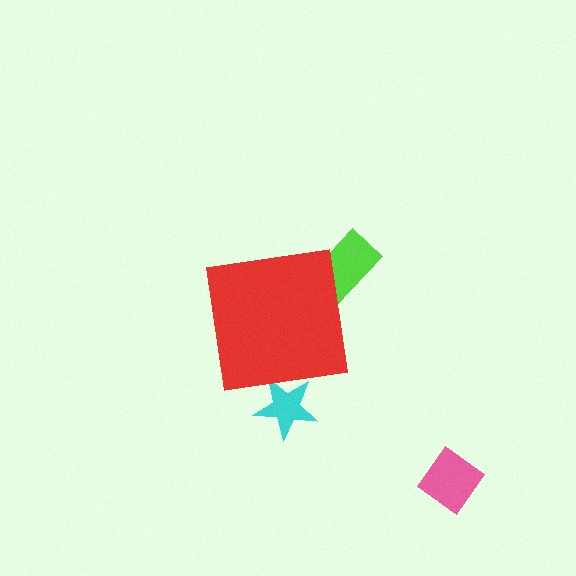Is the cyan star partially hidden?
Yes, the cyan star is partially hidden behind the red square.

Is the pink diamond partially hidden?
No, the pink diamond is fully visible.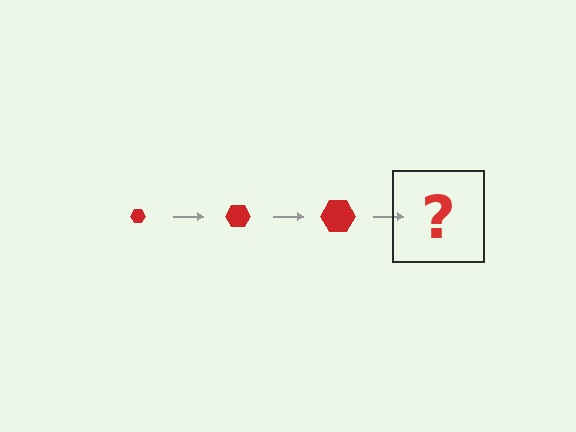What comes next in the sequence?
The next element should be a red hexagon, larger than the previous one.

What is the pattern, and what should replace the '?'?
The pattern is that the hexagon gets progressively larger each step. The '?' should be a red hexagon, larger than the previous one.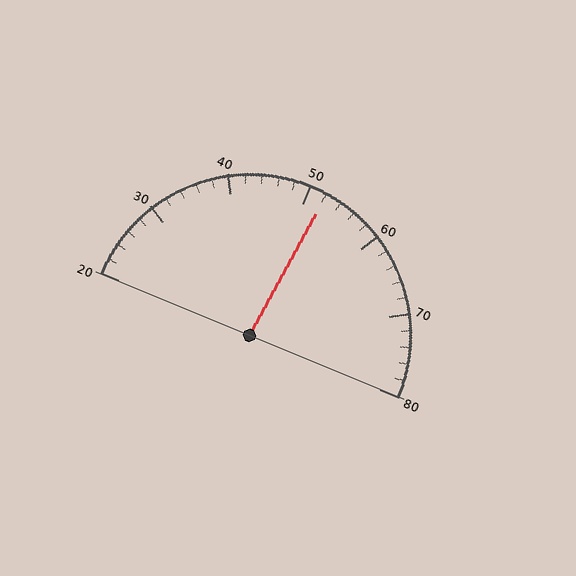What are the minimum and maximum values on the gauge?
The gauge ranges from 20 to 80.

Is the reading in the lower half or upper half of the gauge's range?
The reading is in the upper half of the range (20 to 80).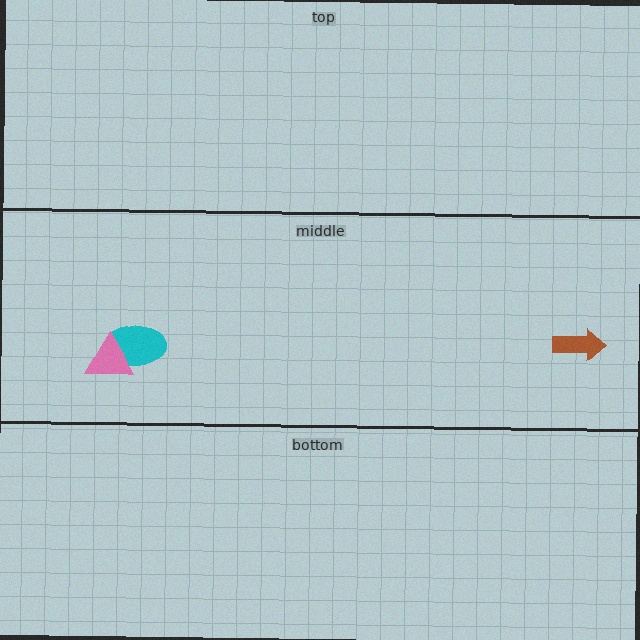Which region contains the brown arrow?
The middle region.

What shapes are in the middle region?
The cyan ellipse, the pink triangle, the brown arrow.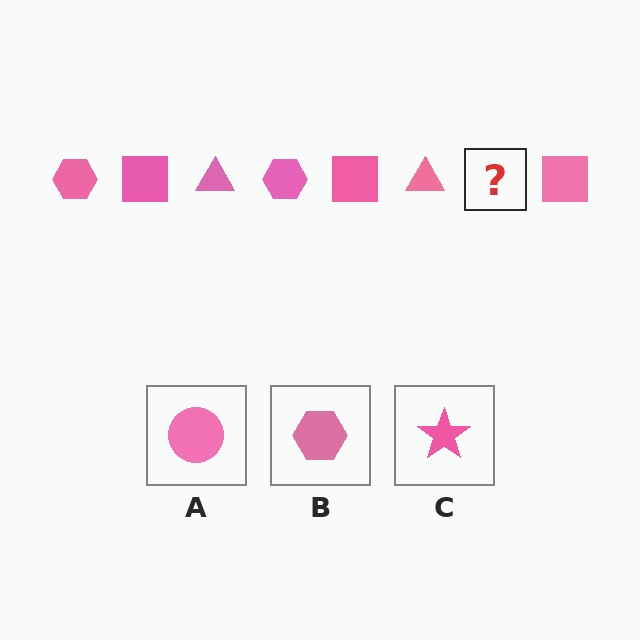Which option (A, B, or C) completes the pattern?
B.